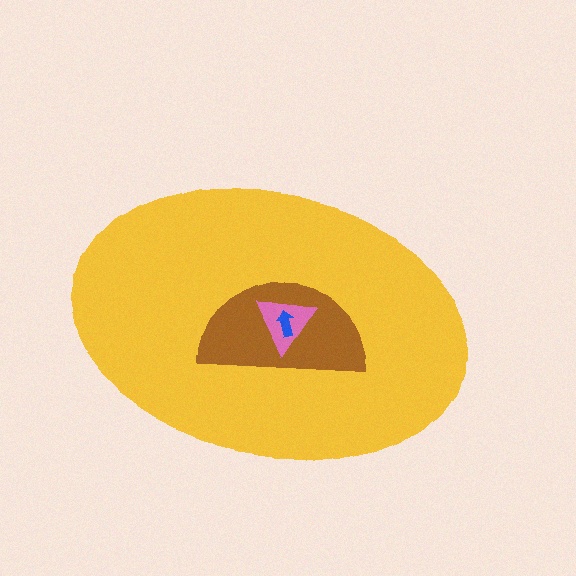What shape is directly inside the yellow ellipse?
The brown semicircle.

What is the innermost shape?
The blue arrow.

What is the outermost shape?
The yellow ellipse.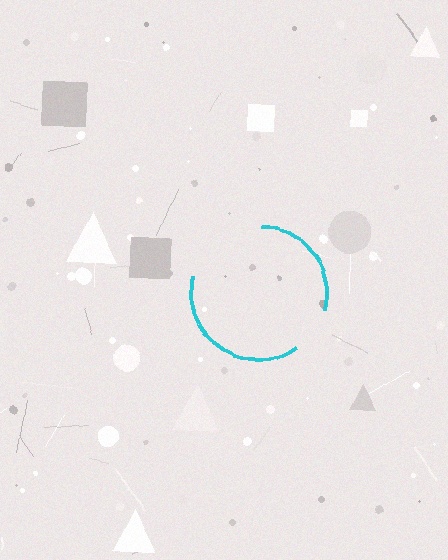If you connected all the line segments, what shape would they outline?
They would outline a circle.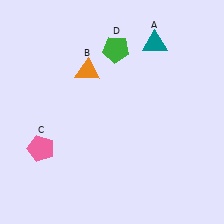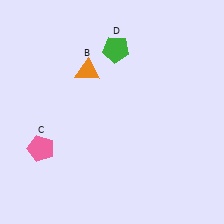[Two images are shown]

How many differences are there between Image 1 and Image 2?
There is 1 difference between the two images.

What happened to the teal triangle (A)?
The teal triangle (A) was removed in Image 2. It was in the top-right area of Image 1.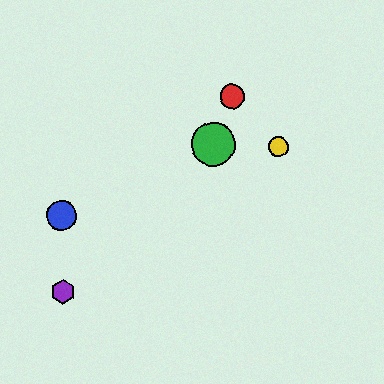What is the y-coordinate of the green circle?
The green circle is at y≈145.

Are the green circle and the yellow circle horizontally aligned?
Yes, both are at y≈145.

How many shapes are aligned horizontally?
2 shapes (the green circle, the yellow circle) are aligned horizontally.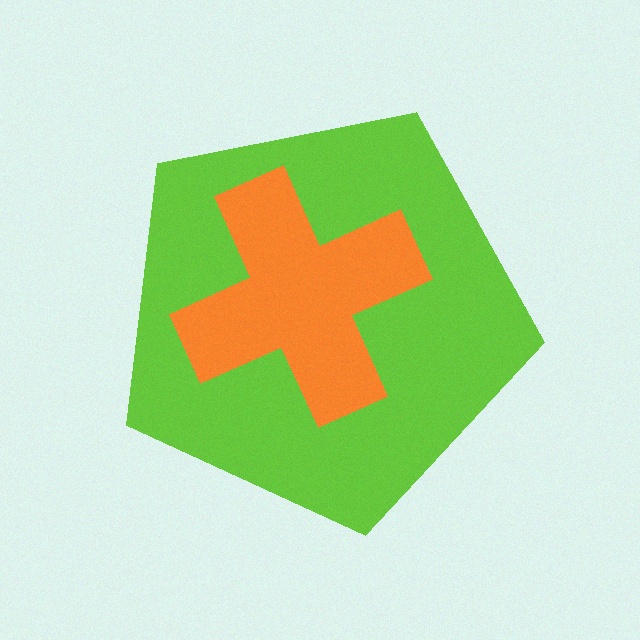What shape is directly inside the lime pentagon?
The orange cross.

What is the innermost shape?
The orange cross.